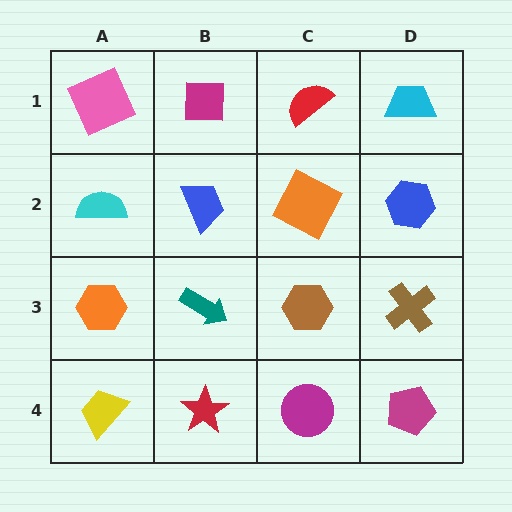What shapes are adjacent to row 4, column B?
A teal arrow (row 3, column B), a yellow trapezoid (row 4, column A), a magenta circle (row 4, column C).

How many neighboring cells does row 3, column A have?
3.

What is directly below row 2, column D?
A brown cross.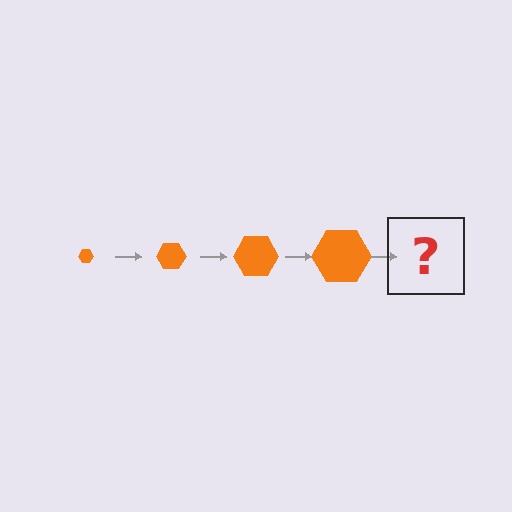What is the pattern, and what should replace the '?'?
The pattern is that the hexagon gets progressively larger each step. The '?' should be an orange hexagon, larger than the previous one.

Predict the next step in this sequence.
The next step is an orange hexagon, larger than the previous one.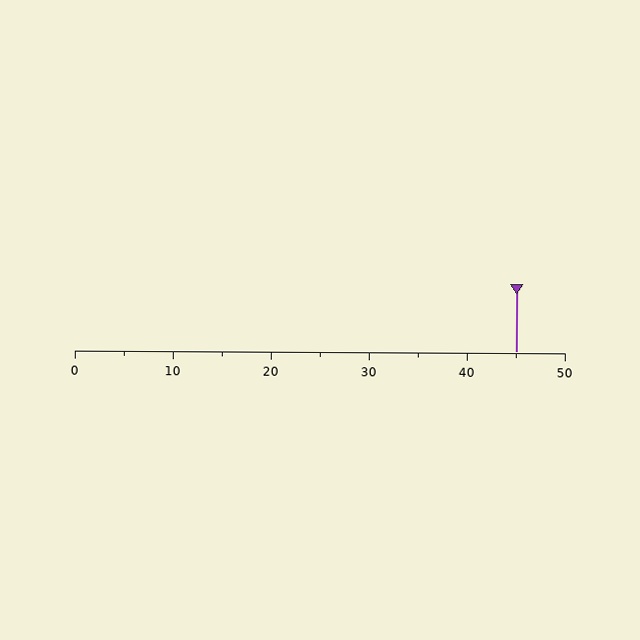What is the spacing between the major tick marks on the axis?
The major ticks are spaced 10 apart.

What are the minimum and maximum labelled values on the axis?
The axis runs from 0 to 50.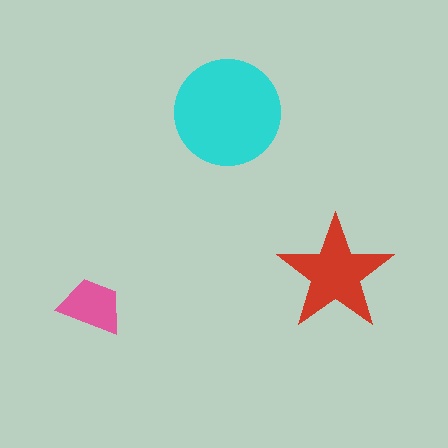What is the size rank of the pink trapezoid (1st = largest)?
3rd.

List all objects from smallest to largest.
The pink trapezoid, the red star, the cyan circle.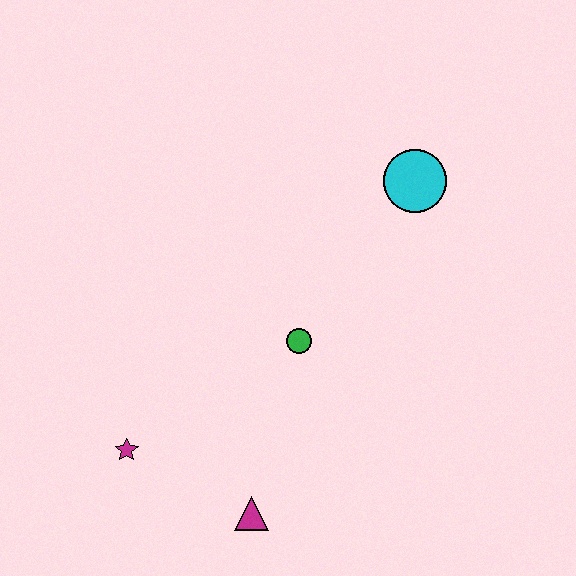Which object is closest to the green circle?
The magenta triangle is closest to the green circle.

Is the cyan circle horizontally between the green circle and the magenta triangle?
No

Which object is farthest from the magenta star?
The cyan circle is farthest from the magenta star.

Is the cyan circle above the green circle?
Yes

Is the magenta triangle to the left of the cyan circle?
Yes